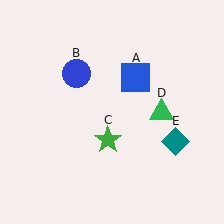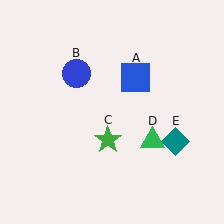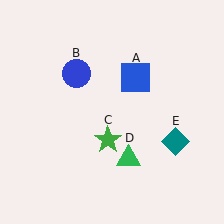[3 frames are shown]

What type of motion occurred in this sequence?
The green triangle (object D) rotated clockwise around the center of the scene.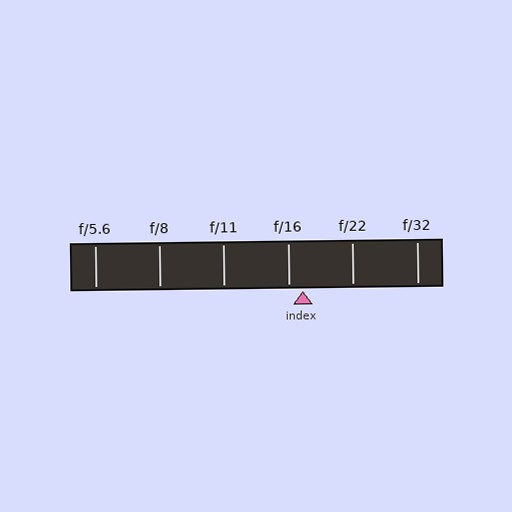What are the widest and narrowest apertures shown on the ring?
The widest aperture shown is f/5.6 and the narrowest is f/32.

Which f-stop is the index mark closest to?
The index mark is closest to f/16.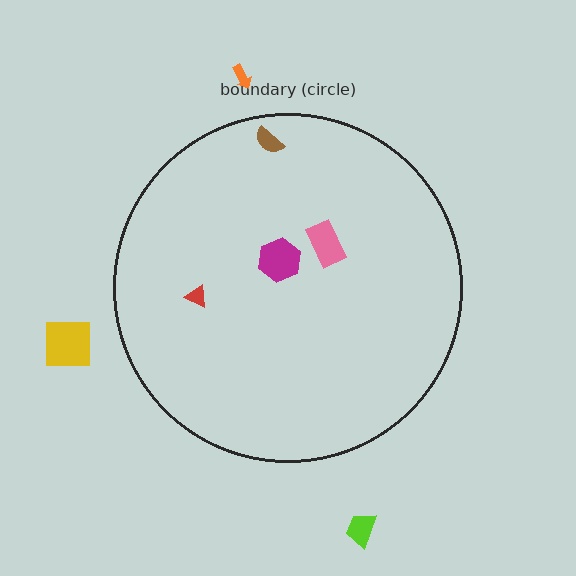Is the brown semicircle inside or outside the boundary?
Inside.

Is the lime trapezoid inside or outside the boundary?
Outside.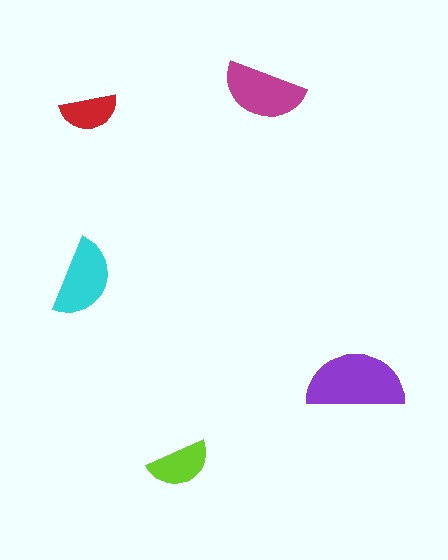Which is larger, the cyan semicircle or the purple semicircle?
The purple one.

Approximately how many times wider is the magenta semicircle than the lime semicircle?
About 1.5 times wider.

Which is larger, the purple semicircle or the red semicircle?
The purple one.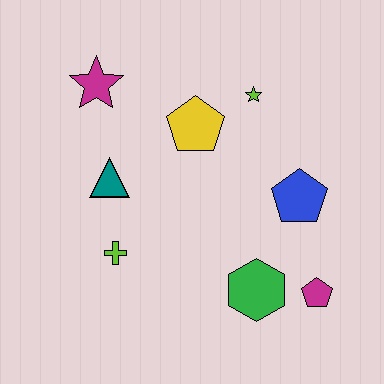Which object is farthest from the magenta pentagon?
The magenta star is farthest from the magenta pentagon.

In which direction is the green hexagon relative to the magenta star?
The green hexagon is below the magenta star.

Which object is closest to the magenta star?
The teal triangle is closest to the magenta star.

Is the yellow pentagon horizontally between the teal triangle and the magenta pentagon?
Yes